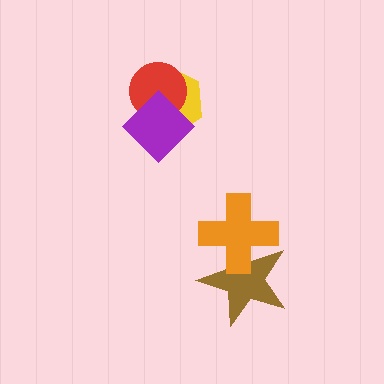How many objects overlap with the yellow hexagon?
2 objects overlap with the yellow hexagon.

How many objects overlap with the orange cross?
1 object overlaps with the orange cross.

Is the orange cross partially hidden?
No, no other shape covers it.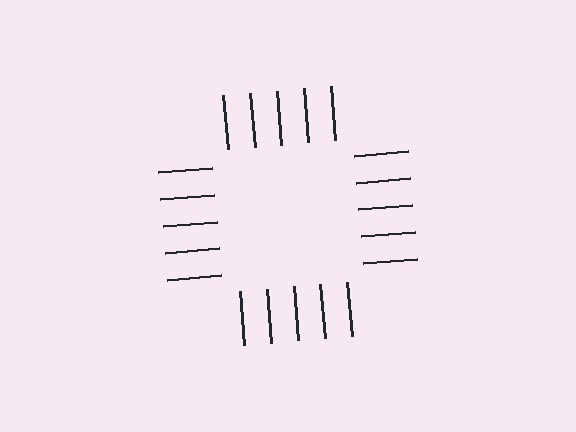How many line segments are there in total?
20 — 5 along each of the 4 edges.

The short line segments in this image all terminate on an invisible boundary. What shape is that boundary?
An illusory square — the line segments terminate on its edges but no continuous stroke is drawn.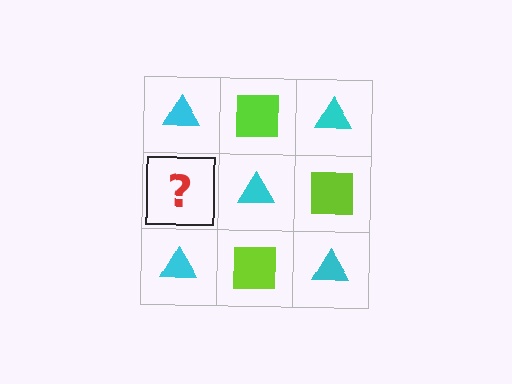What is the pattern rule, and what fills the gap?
The rule is that it alternates cyan triangle and lime square in a checkerboard pattern. The gap should be filled with a lime square.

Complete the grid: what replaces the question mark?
The question mark should be replaced with a lime square.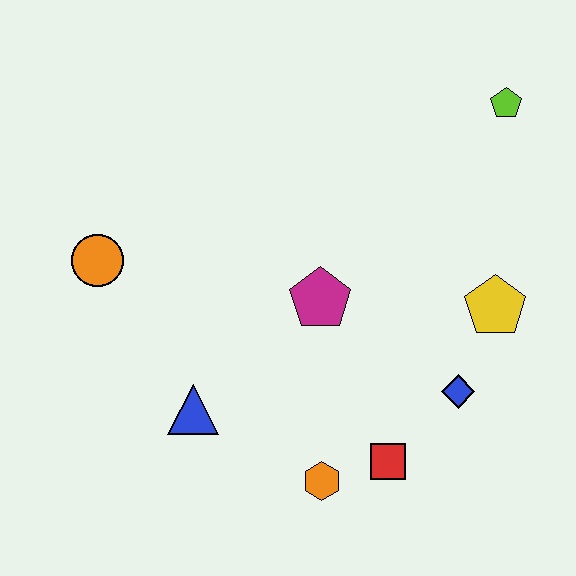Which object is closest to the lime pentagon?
The yellow pentagon is closest to the lime pentagon.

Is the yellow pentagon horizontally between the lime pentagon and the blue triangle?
Yes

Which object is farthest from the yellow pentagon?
The orange circle is farthest from the yellow pentagon.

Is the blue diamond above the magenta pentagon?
No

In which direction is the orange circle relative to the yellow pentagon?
The orange circle is to the left of the yellow pentagon.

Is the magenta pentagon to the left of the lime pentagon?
Yes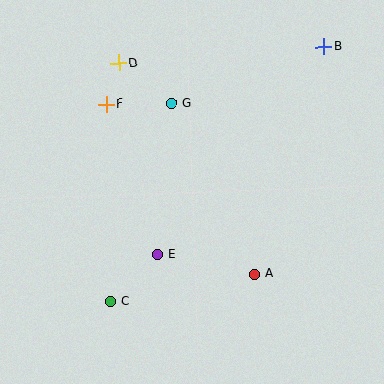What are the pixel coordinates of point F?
Point F is at (106, 104).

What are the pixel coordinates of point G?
Point G is at (172, 103).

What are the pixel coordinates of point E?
Point E is at (158, 254).